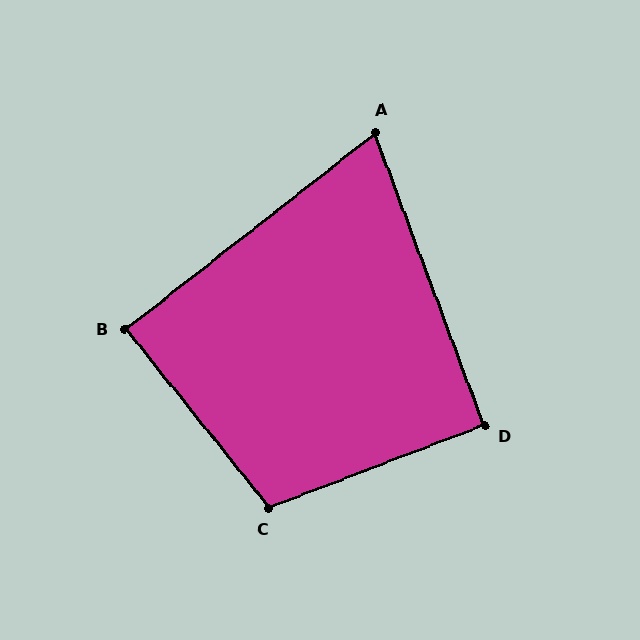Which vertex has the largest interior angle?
C, at approximately 108 degrees.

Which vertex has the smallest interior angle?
A, at approximately 72 degrees.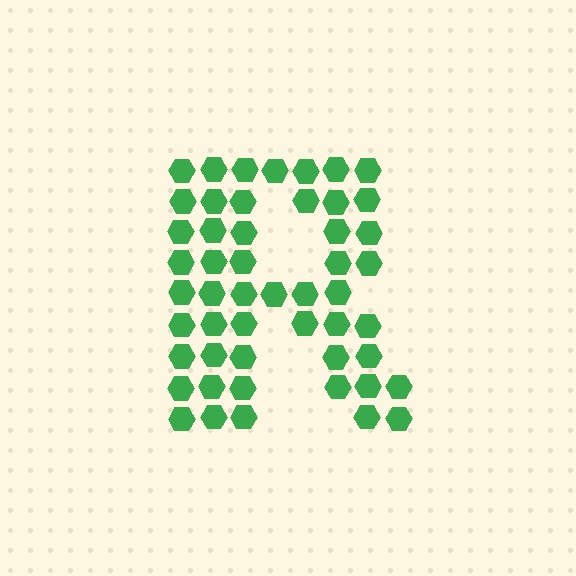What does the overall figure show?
The overall figure shows the letter R.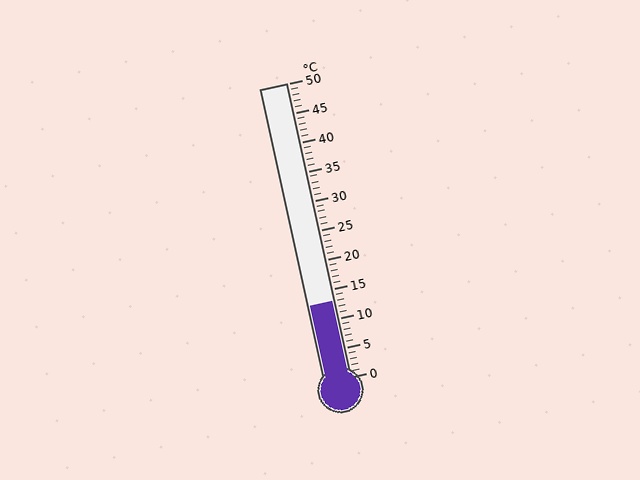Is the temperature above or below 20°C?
The temperature is below 20°C.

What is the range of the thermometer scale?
The thermometer scale ranges from 0°C to 50°C.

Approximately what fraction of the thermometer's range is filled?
The thermometer is filled to approximately 25% of its range.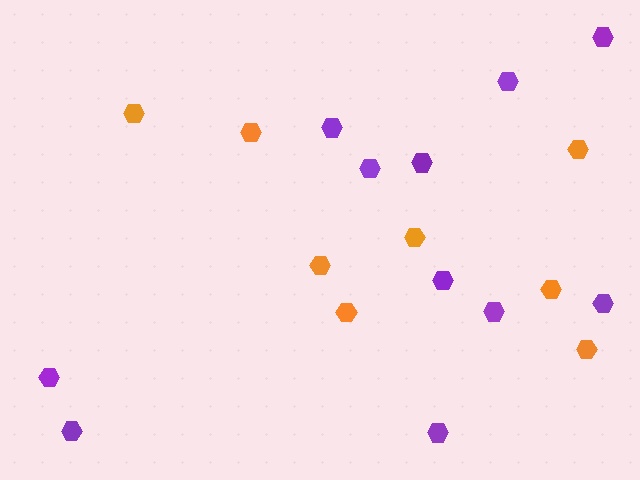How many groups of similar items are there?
There are 2 groups: one group of orange hexagons (8) and one group of purple hexagons (11).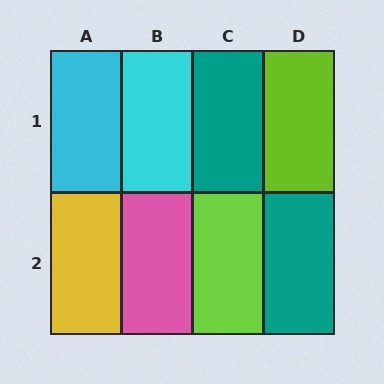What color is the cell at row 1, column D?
Lime.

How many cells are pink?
1 cell is pink.